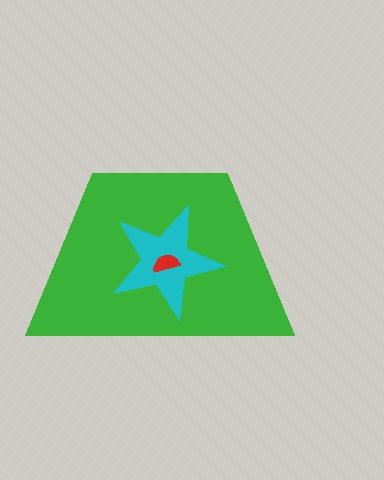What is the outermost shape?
The green trapezoid.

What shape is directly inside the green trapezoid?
The cyan star.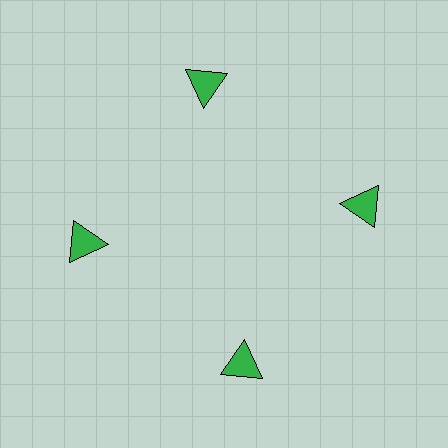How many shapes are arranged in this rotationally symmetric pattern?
There are 4 shapes, arranged in 4 groups of 1.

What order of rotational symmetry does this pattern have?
This pattern has 4-fold rotational symmetry.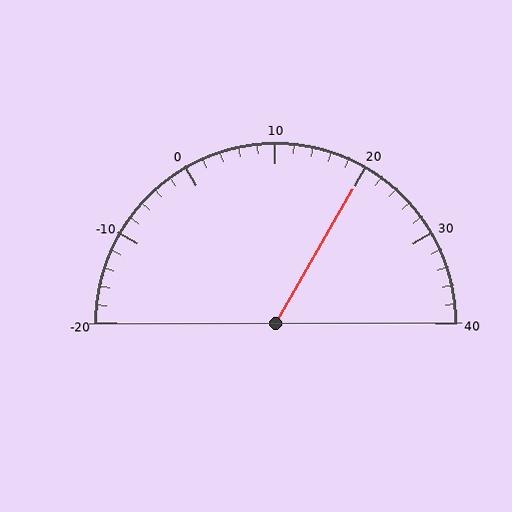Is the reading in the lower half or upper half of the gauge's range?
The reading is in the upper half of the range (-20 to 40).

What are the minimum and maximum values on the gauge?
The gauge ranges from -20 to 40.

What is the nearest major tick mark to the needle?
The nearest major tick mark is 20.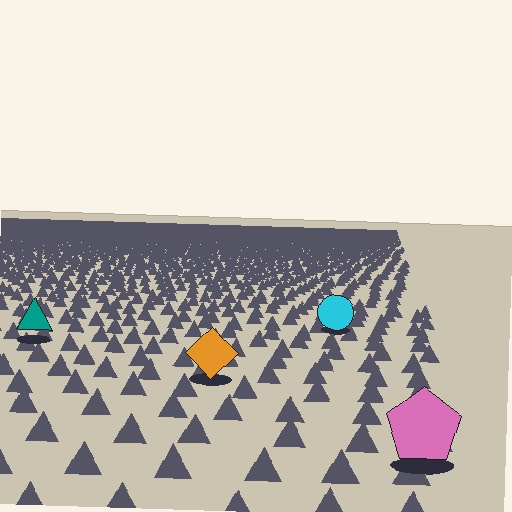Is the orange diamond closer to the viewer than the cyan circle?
Yes. The orange diamond is closer — you can tell from the texture gradient: the ground texture is coarser near it.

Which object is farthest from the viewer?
The cyan circle is farthest from the viewer. It appears smaller and the ground texture around it is denser.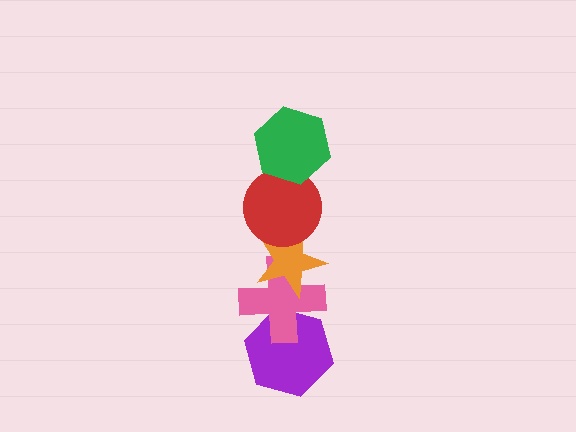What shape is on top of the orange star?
The red circle is on top of the orange star.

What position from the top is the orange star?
The orange star is 3rd from the top.